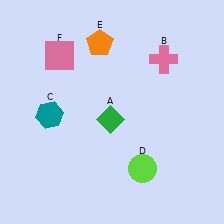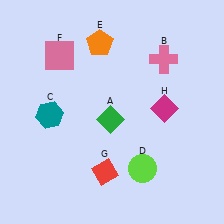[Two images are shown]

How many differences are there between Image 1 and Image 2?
There are 2 differences between the two images.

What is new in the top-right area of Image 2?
A magenta diamond (H) was added in the top-right area of Image 2.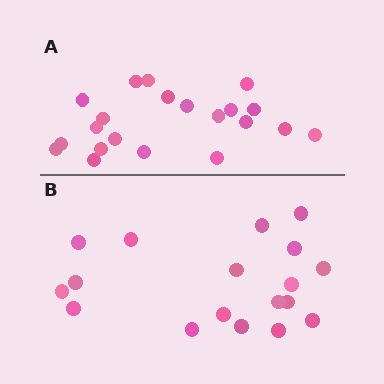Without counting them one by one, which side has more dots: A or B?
Region A (the top region) has more dots.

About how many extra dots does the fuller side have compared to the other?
Region A has just a few more — roughly 2 or 3 more dots than region B.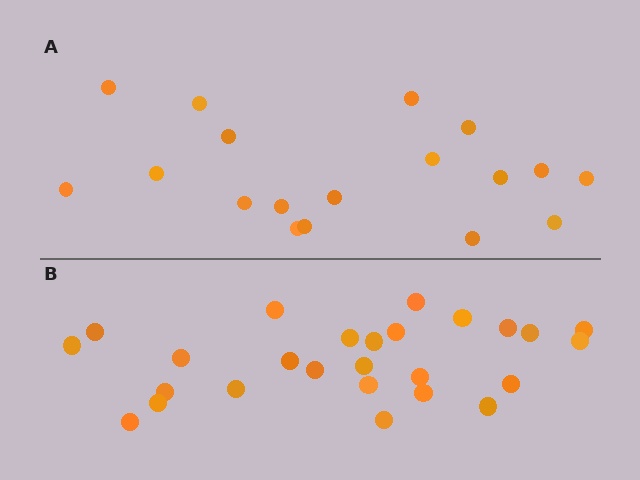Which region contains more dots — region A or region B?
Region B (the bottom region) has more dots.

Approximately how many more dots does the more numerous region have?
Region B has roughly 8 or so more dots than region A.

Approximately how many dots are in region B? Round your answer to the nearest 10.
About 30 dots. (The exact count is 26, which rounds to 30.)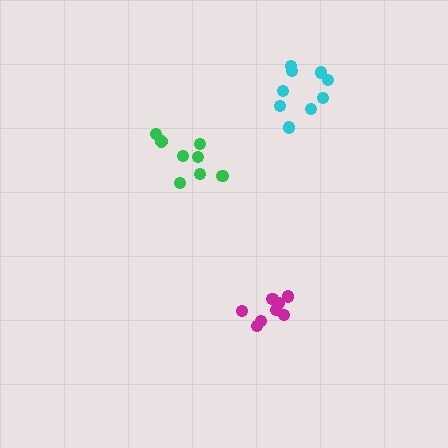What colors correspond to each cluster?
The clusters are colored: green, magenta, cyan.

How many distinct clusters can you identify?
There are 3 distinct clusters.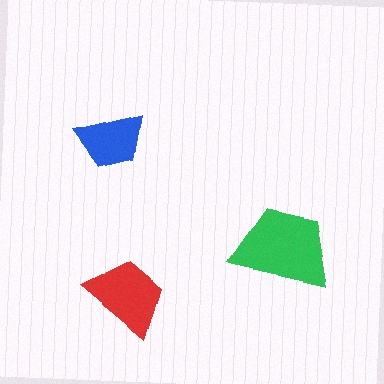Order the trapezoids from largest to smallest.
the green one, the red one, the blue one.